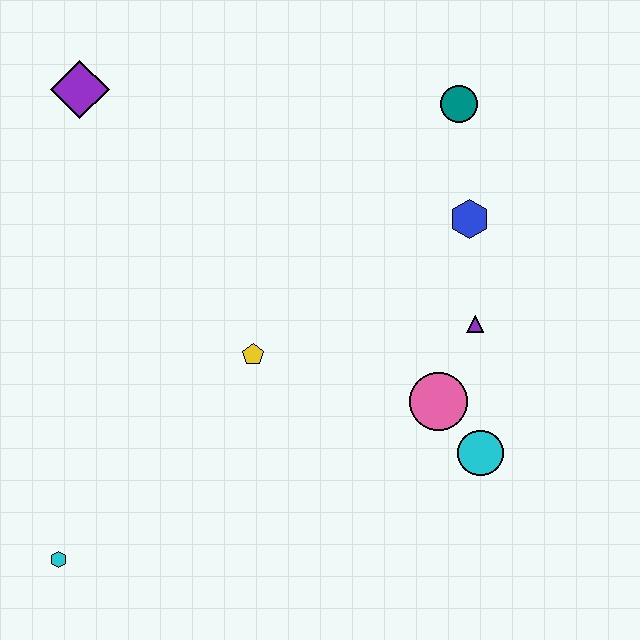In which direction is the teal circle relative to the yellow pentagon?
The teal circle is above the yellow pentagon.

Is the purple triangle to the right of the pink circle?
Yes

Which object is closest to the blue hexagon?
The purple triangle is closest to the blue hexagon.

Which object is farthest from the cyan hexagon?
The teal circle is farthest from the cyan hexagon.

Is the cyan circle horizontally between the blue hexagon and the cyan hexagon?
No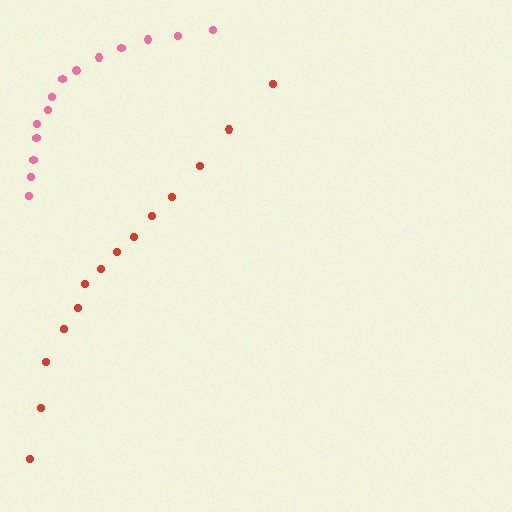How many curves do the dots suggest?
There are 2 distinct paths.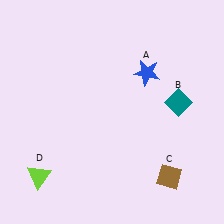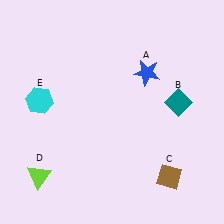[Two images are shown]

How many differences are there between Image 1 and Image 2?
There is 1 difference between the two images.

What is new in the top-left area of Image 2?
A cyan hexagon (E) was added in the top-left area of Image 2.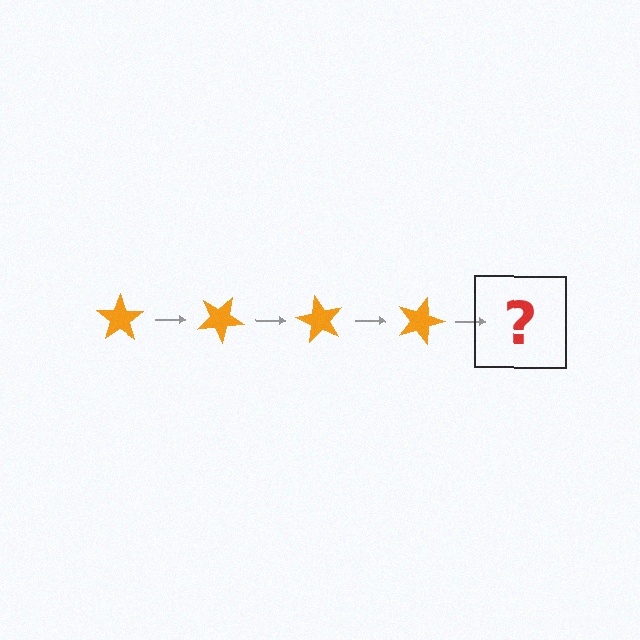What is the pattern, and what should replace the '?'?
The pattern is that the star rotates 30 degrees each step. The '?' should be an orange star rotated 120 degrees.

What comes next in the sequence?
The next element should be an orange star rotated 120 degrees.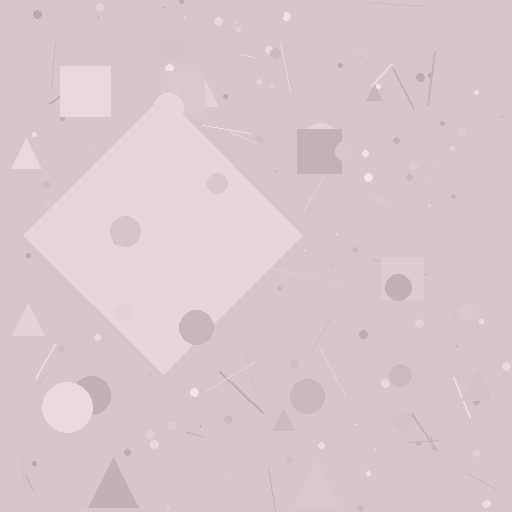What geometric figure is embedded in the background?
A diamond is embedded in the background.